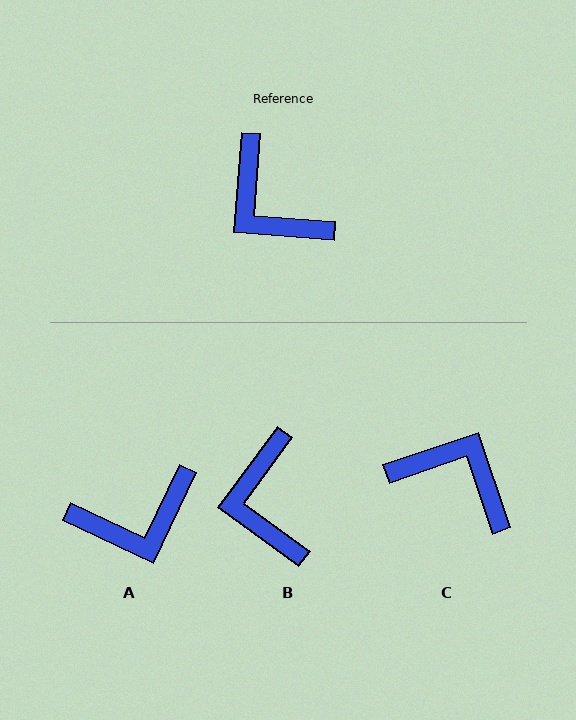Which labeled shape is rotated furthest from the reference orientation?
C, about 157 degrees away.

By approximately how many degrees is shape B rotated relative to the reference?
Approximately 32 degrees clockwise.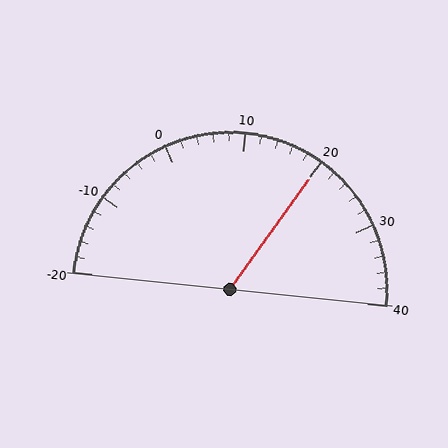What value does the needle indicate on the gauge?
The needle indicates approximately 20.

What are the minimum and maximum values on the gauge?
The gauge ranges from -20 to 40.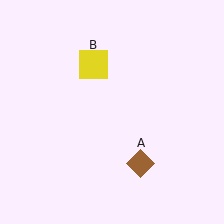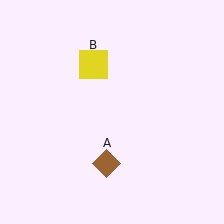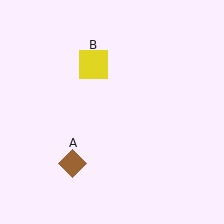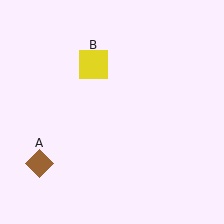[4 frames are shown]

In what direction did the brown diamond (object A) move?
The brown diamond (object A) moved left.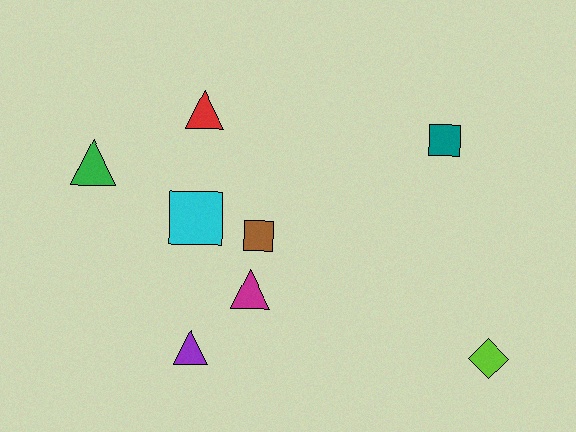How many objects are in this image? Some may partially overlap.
There are 8 objects.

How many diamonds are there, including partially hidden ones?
There is 1 diamond.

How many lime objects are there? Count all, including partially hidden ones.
There is 1 lime object.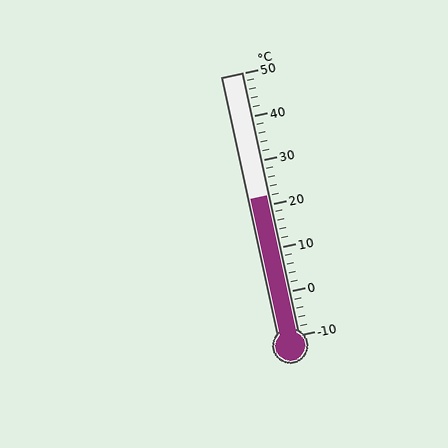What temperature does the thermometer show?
The thermometer shows approximately 22°C.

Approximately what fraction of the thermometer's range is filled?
The thermometer is filled to approximately 55% of its range.